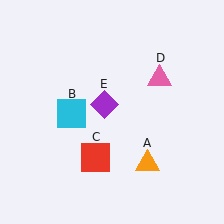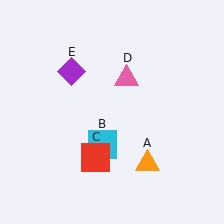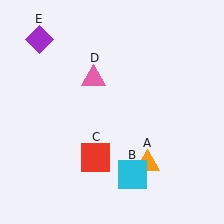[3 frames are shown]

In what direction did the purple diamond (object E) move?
The purple diamond (object E) moved up and to the left.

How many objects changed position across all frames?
3 objects changed position: cyan square (object B), pink triangle (object D), purple diamond (object E).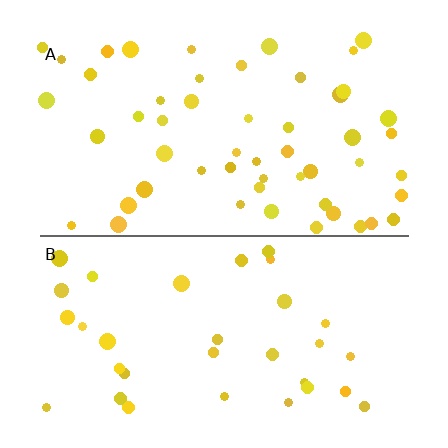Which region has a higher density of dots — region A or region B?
A (the top).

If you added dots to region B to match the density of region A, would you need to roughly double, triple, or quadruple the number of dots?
Approximately double.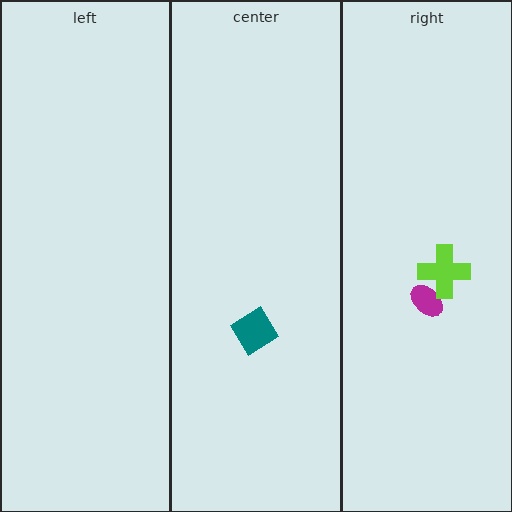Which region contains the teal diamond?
The center region.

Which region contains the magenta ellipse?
The right region.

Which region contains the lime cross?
The right region.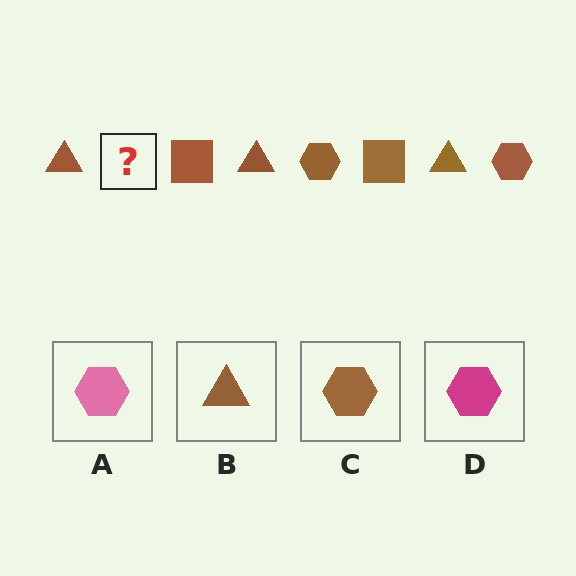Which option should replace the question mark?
Option C.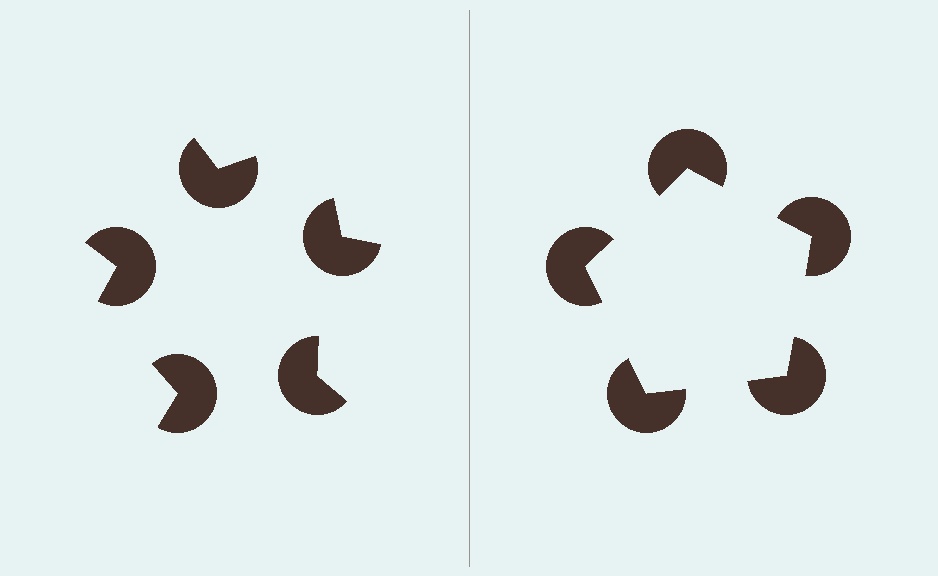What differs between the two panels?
The pac-man discs are positioned identically on both sides; only the wedge orientations differ. On the right they align to a pentagon; on the left they are misaligned.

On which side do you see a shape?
An illusory pentagon appears on the right side. On the left side the wedge cuts are rotated, so no coherent shape forms.